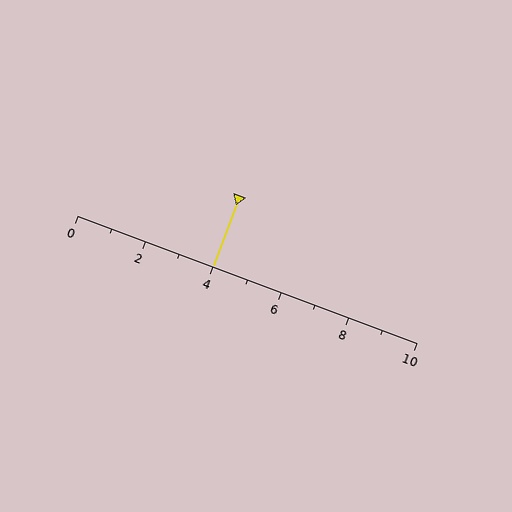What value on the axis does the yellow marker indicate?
The marker indicates approximately 4.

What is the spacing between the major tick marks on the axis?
The major ticks are spaced 2 apart.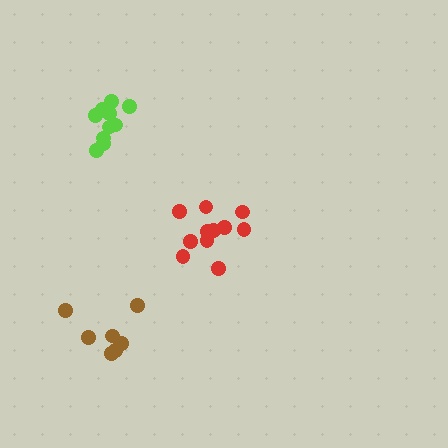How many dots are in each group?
Group 1: 11 dots, Group 2: 10 dots, Group 3: 7 dots (28 total).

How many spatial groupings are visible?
There are 3 spatial groupings.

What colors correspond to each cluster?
The clusters are colored: red, lime, brown.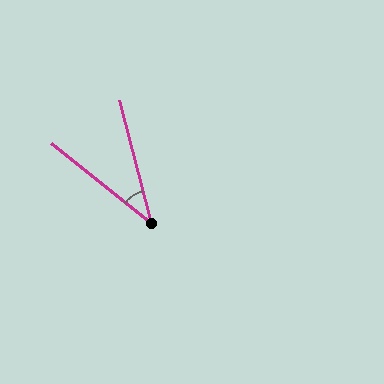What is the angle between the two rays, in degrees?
Approximately 37 degrees.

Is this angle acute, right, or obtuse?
It is acute.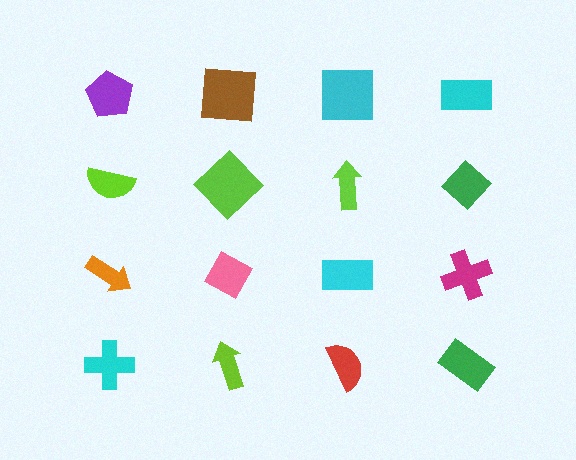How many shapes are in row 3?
4 shapes.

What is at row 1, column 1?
A purple pentagon.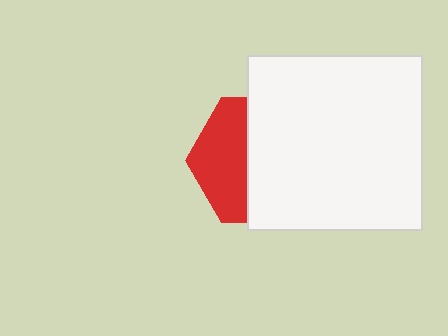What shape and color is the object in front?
The object in front is a white square.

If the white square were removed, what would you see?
You would see the complete red hexagon.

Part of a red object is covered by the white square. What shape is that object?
It is a hexagon.